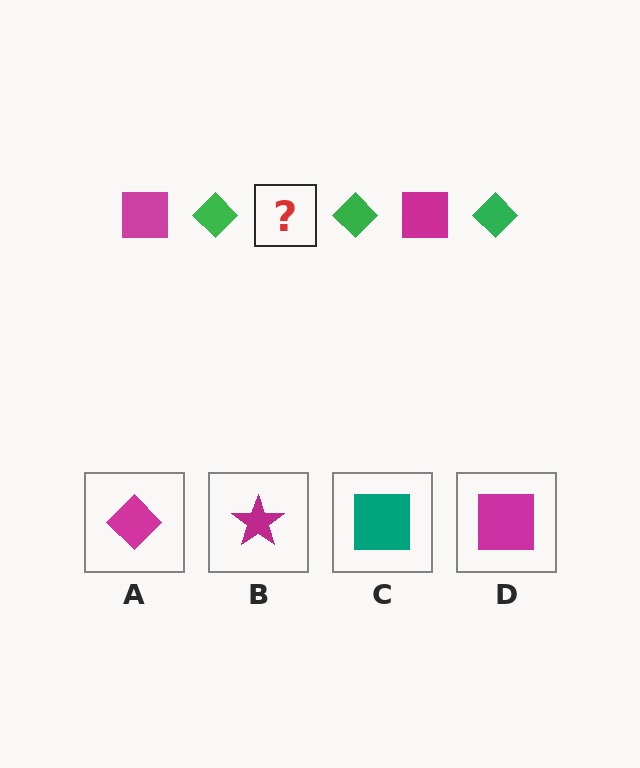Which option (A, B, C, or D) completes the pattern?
D.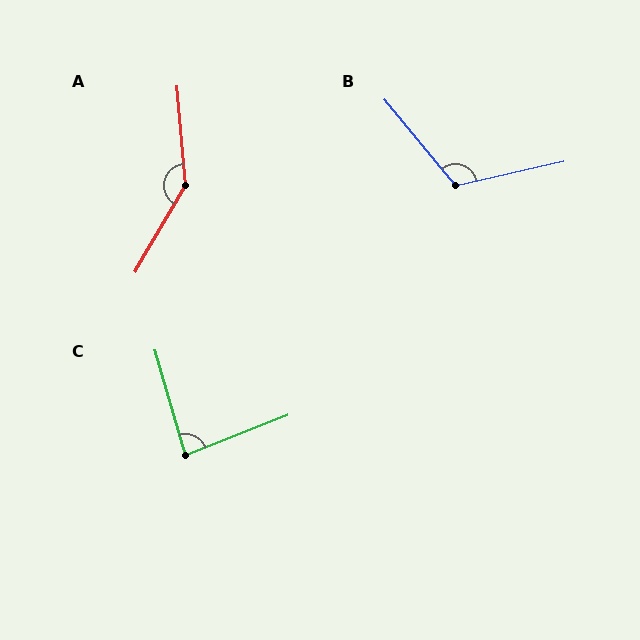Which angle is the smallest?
C, at approximately 85 degrees.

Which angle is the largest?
A, at approximately 145 degrees.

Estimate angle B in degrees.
Approximately 117 degrees.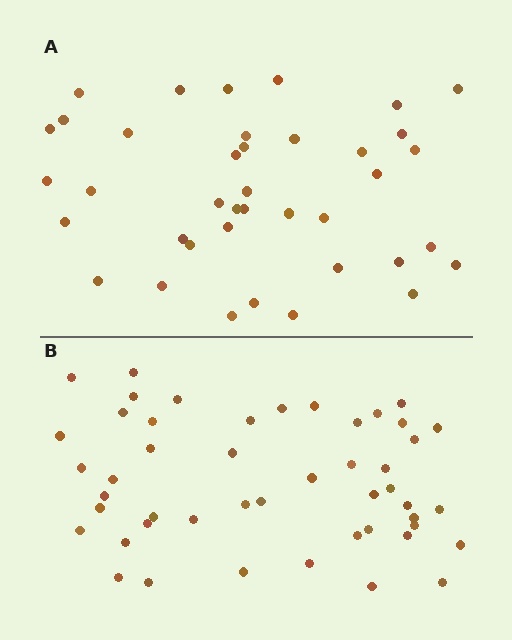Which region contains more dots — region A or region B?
Region B (the bottom region) has more dots.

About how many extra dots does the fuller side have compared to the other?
Region B has roughly 8 or so more dots than region A.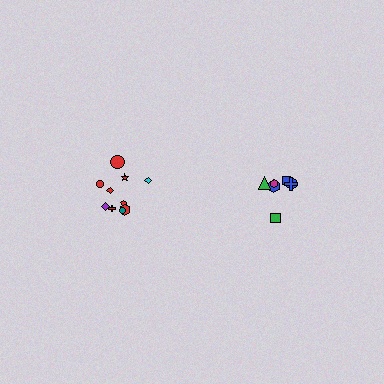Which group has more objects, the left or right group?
The left group.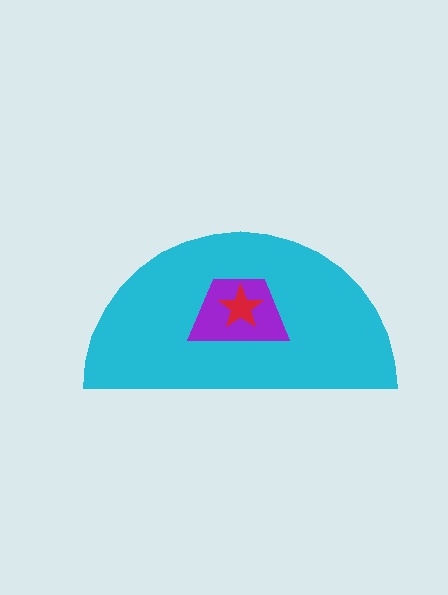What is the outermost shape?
The cyan semicircle.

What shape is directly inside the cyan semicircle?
The purple trapezoid.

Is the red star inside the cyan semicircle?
Yes.